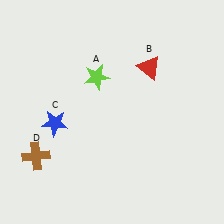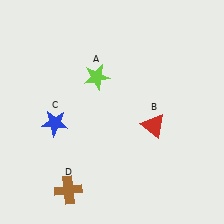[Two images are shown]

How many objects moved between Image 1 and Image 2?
2 objects moved between the two images.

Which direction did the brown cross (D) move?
The brown cross (D) moved down.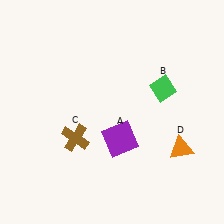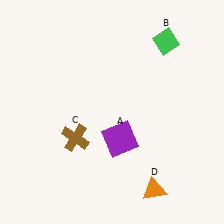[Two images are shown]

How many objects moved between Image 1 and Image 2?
2 objects moved between the two images.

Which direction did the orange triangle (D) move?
The orange triangle (D) moved down.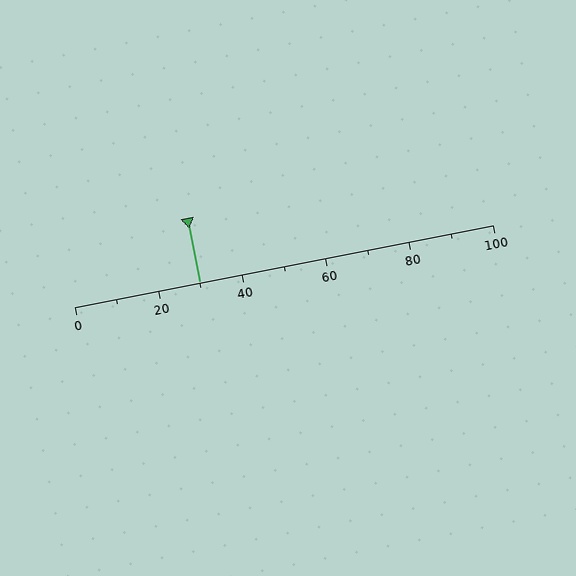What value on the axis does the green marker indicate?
The marker indicates approximately 30.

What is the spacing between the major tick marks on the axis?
The major ticks are spaced 20 apart.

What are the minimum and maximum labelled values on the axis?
The axis runs from 0 to 100.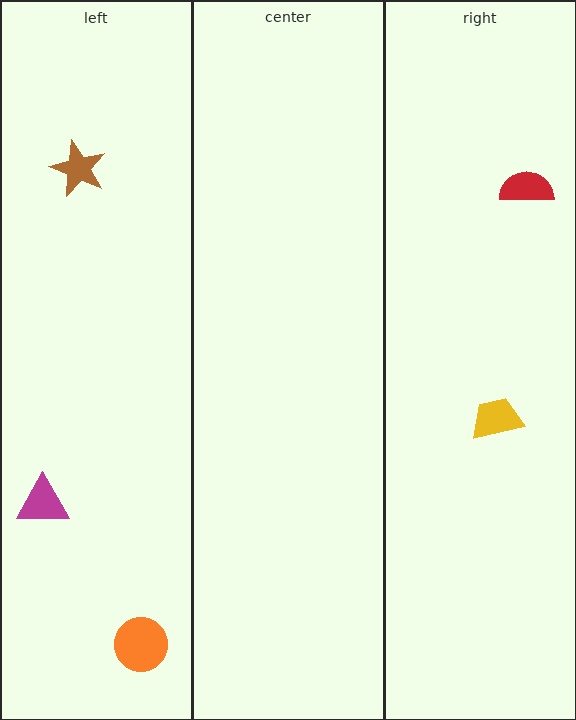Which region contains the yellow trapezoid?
The right region.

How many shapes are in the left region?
3.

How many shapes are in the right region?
2.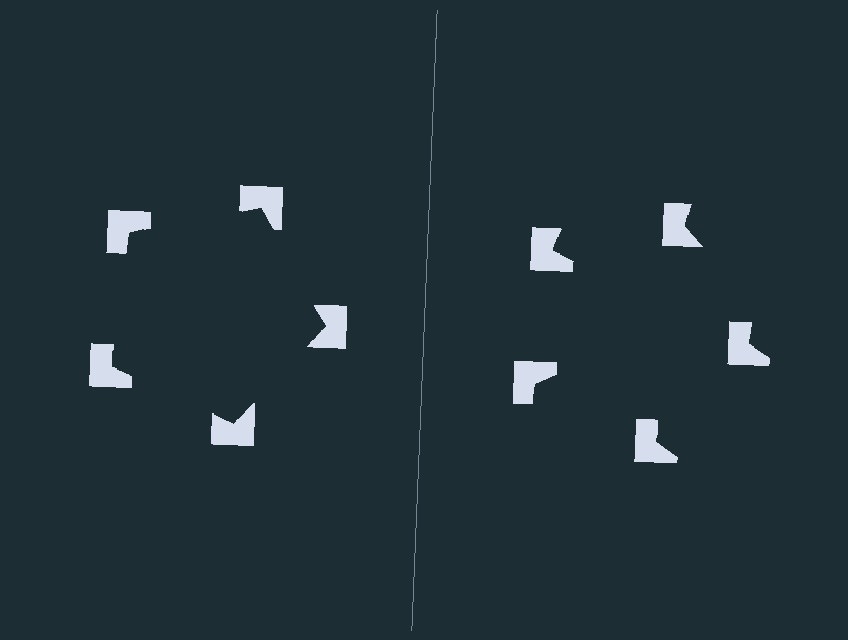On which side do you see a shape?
An illusory pentagon appears on the left side. On the right side the wedge cuts are rotated, so no coherent shape forms.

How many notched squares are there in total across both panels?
10 — 5 on each side.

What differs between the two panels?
The notched squares are positioned identically on both sides; only the wedge orientations differ. On the left they align to a pentagon; on the right they are misaligned.